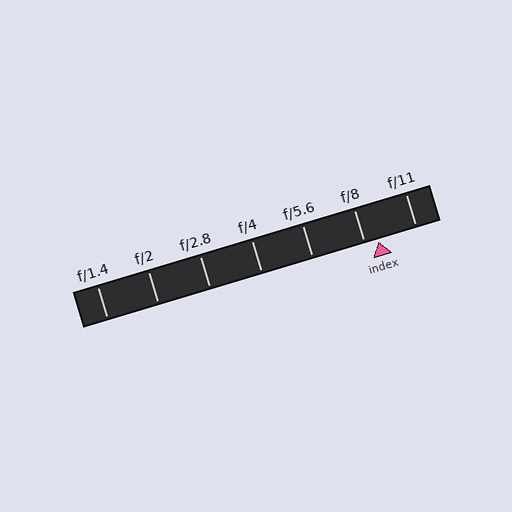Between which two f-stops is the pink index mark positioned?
The index mark is between f/8 and f/11.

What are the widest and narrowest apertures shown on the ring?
The widest aperture shown is f/1.4 and the narrowest is f/11.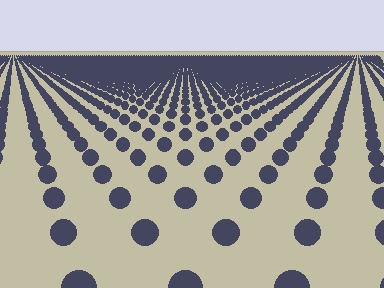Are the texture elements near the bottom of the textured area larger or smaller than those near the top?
Larger. Near the bottom, elements are closer to the viewer and appear at a bigger on-screen size.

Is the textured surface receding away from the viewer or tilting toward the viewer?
The surface is receding away from the viewer. Texture elements get smaller and denser toward the top.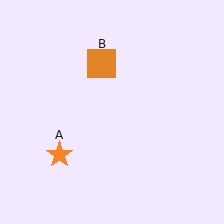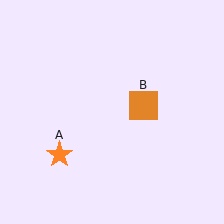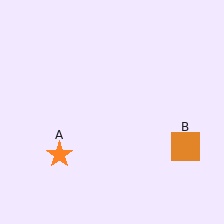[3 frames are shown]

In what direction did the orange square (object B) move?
The orange square (object B) moved down and to the right.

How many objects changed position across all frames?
1 object changed position: orange square (object B).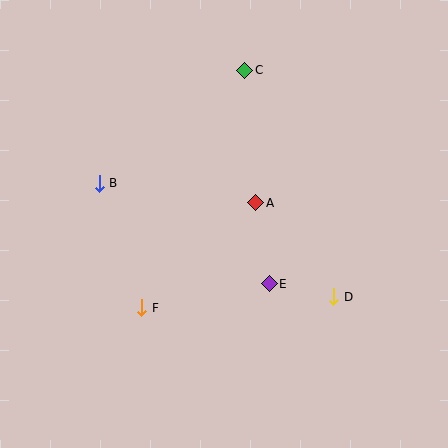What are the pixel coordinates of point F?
Point F is at (142, 308).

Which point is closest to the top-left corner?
Point B is closest to the top-left corner.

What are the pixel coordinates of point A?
Point A is at (256, 203).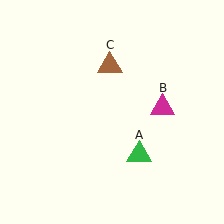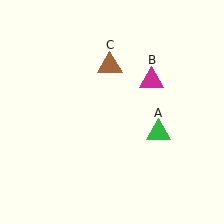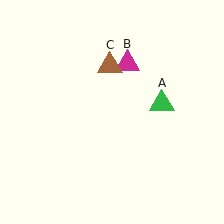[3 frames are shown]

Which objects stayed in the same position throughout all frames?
Brown triangle (object C) remained stationary.